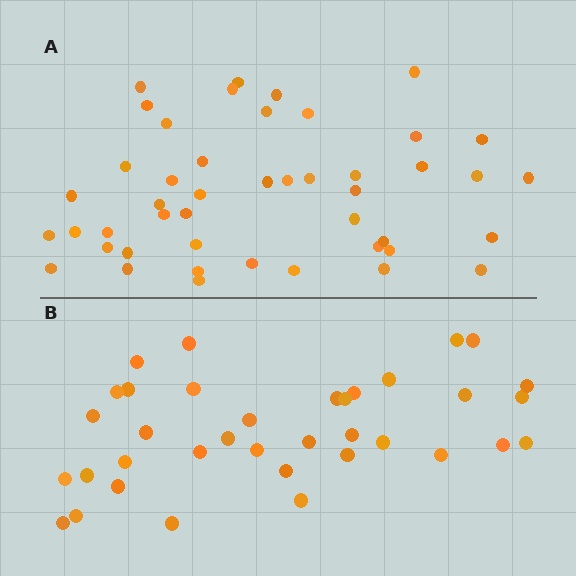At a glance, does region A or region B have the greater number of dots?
Region A (the top region) has more dots.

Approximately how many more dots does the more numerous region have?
Region A has roughly 10 or so more dots than region B.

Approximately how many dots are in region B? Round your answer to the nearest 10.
About 40 dots. (The exact count is 36, which rounds to 40.)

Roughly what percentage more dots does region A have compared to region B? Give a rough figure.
About 30% more.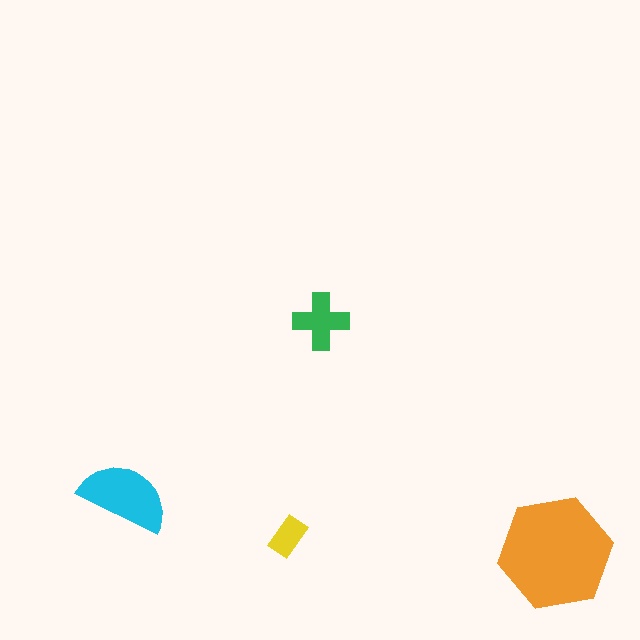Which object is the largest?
The orange hexagon.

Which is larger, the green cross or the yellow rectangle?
The green cross.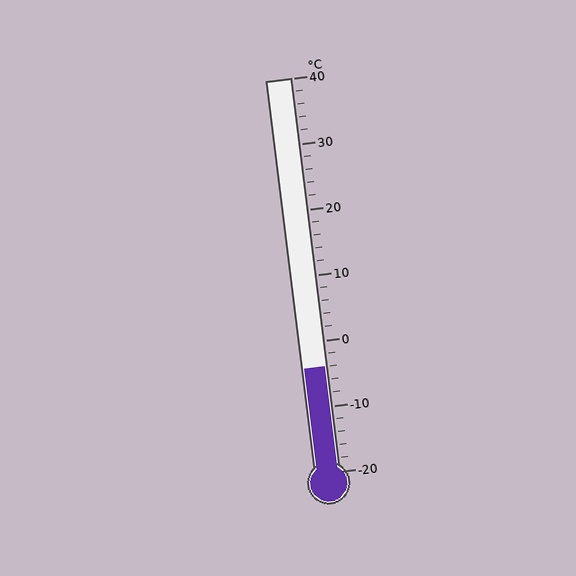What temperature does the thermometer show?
The thermometer shows approximately -4°C.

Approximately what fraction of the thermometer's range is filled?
The thermometer is filled to approximately 25% of its range.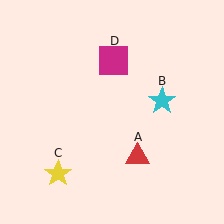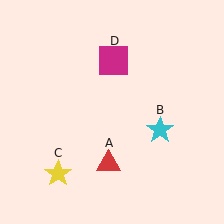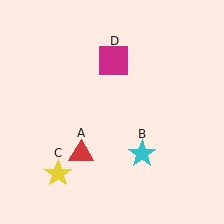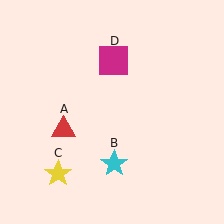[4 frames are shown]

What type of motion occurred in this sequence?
The red triangle (object A), cyan star (object B) rotated clockwise around the center of the scene.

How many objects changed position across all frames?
2 objects changed position: red triangle (object A), cyan star (object B).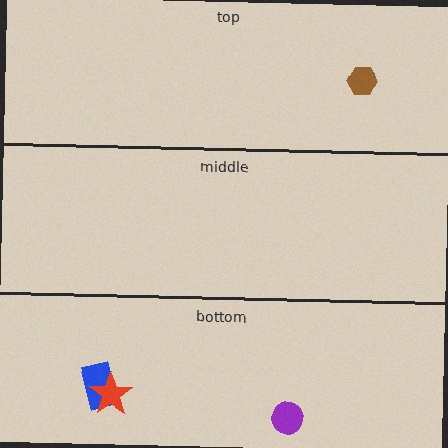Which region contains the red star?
The bottom region.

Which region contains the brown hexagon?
The top region.